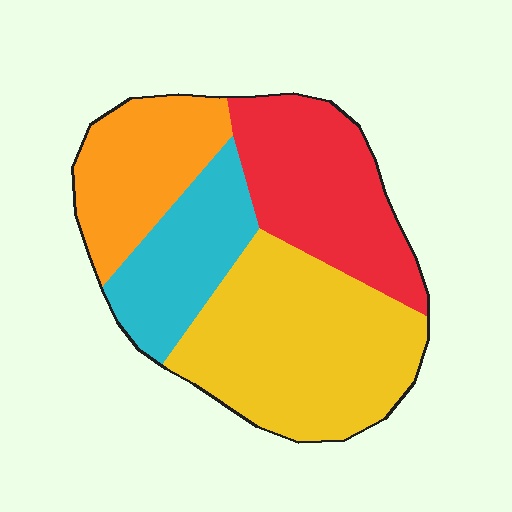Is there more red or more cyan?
Red.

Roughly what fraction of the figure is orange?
Orange takes up about one fifth (1/5) of the figure.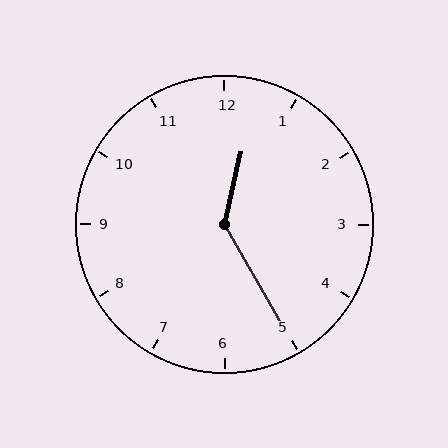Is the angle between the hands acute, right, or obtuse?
It is obtuse.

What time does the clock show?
12:25.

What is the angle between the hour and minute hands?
Approximately 138 degrees.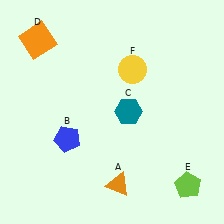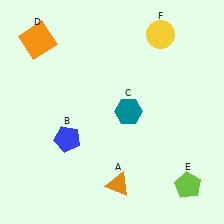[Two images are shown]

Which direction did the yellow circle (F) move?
The yellow circle (F) moved up.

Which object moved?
The yellow circle (F) moved up.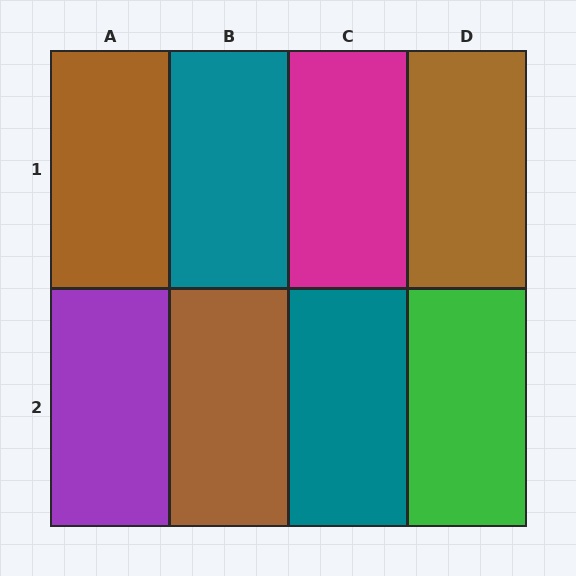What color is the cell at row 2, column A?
Purple.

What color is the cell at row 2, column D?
Green.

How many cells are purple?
1 cell is purple.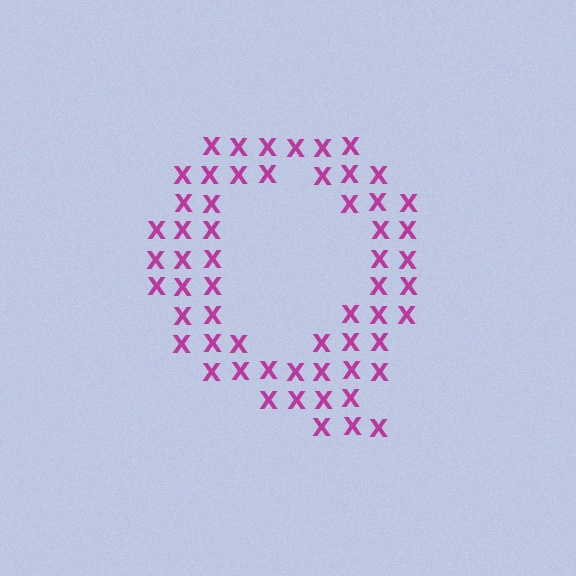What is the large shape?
The large shape is the letter Q.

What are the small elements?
The small elements are letter X's.